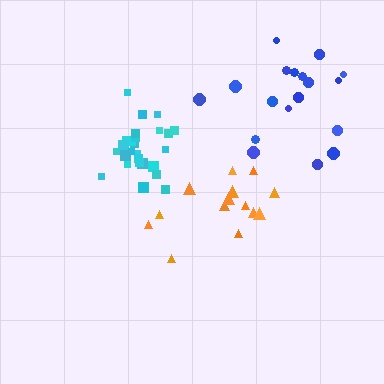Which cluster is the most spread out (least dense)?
Orange.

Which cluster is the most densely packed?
Cyan.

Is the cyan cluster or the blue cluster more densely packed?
Cyan.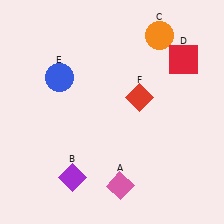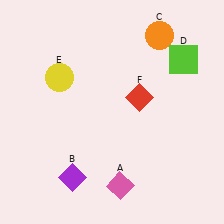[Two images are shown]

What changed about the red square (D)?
In Image 1, D is red. In Image 2, it changed to lime.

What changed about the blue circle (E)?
In Image 1, E is blue. In Image 2, it changed to yellow.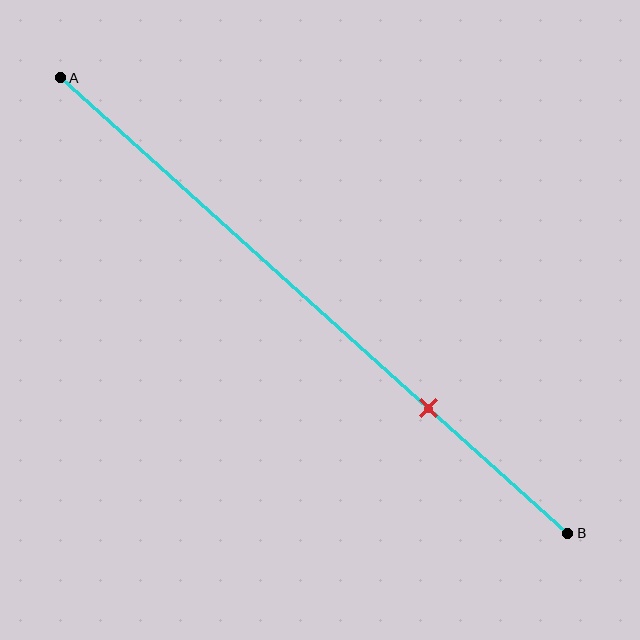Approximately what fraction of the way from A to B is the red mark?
The red mark is approximately 75% of the way from A to B.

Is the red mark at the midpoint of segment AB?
No, the mark is at about 75% from A, not at the 50% midpoint.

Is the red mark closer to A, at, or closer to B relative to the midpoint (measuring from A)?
The red mark is closer to point B than the midpoint of segment AB.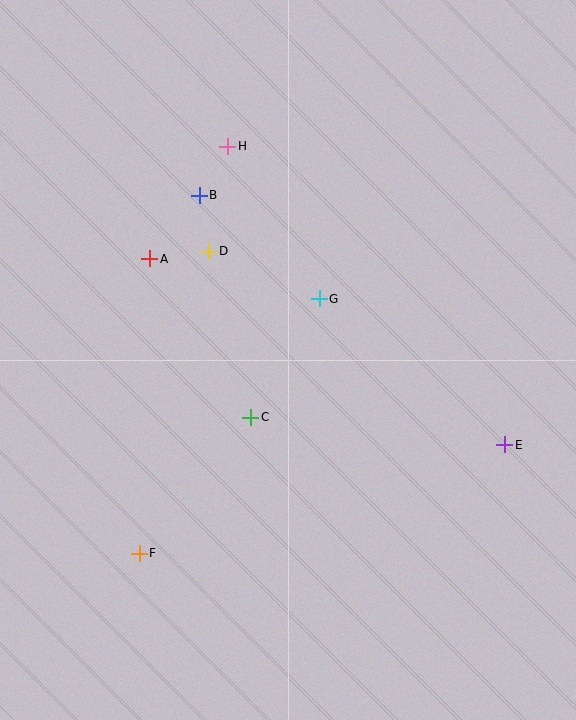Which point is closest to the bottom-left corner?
Point F is closest to the bottom-left corner.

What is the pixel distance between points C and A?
The distance between C and A is 189 pixels.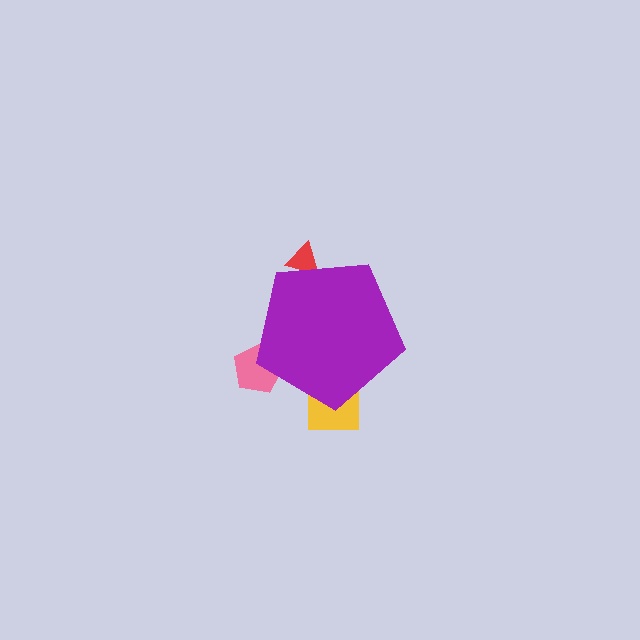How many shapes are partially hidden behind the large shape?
3 shapes are partially hidden.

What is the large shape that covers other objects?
A purple pentagon.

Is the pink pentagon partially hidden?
Yes, the pink pentagon is partially hidden behind the purple pentagon.